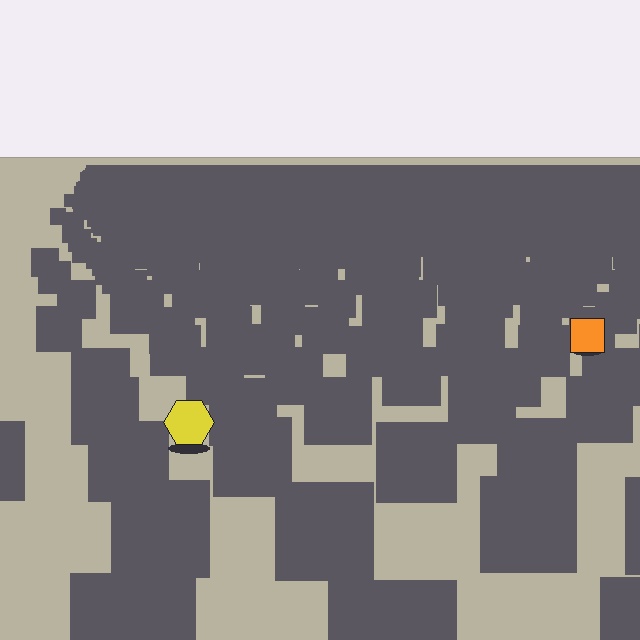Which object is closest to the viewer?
The yellow hexagon is closest. The texture marks near it are larger and more spread out.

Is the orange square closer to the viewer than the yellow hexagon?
No. The yellow hexagon is closer — you can tell from the texture gradient: the ground texture is coarser near it.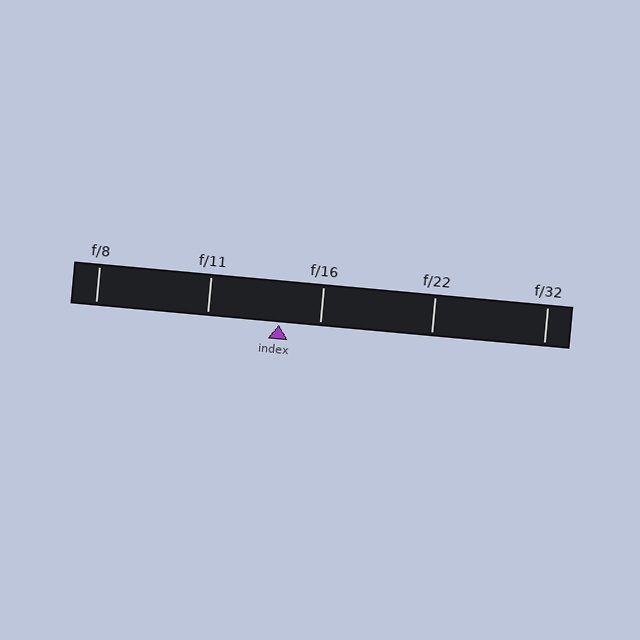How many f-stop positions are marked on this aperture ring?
There are 5 f-stop positions marked.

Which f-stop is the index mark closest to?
The index mark is closest to f/16.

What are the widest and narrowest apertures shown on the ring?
The widest aperture shown is f/8 and the narrowest is f/32.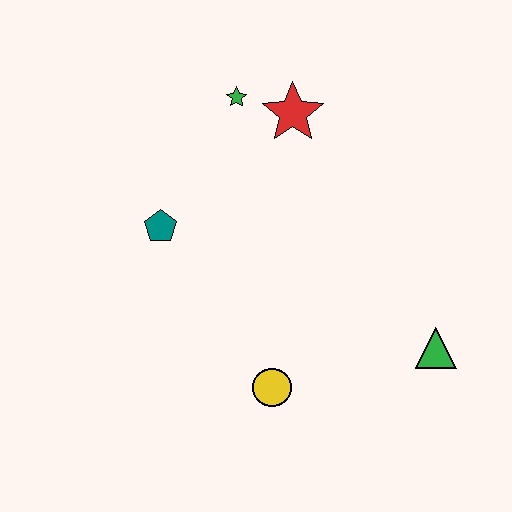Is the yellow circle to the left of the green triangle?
Yes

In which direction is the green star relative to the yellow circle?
The green star is above the yellow circle.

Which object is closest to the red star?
The green star is closest to the red star.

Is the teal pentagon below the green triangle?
No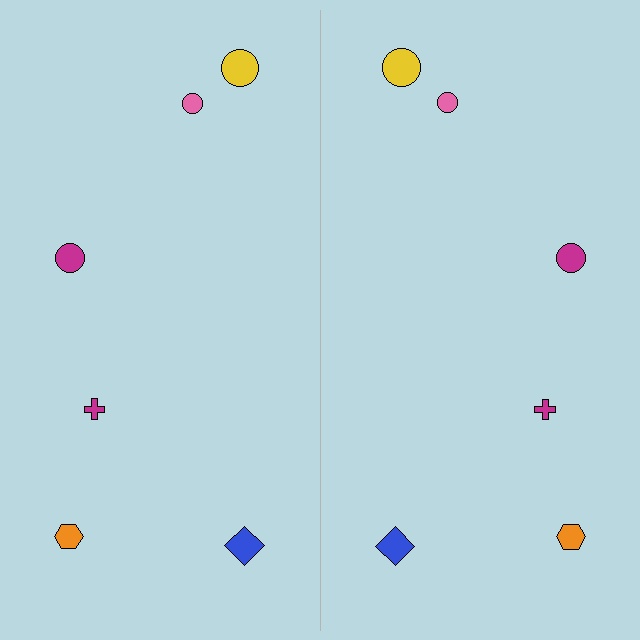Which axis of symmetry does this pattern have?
The pattern has a vertical axis of symmetry running through the center of the image.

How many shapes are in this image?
There are 12 shapes in this image.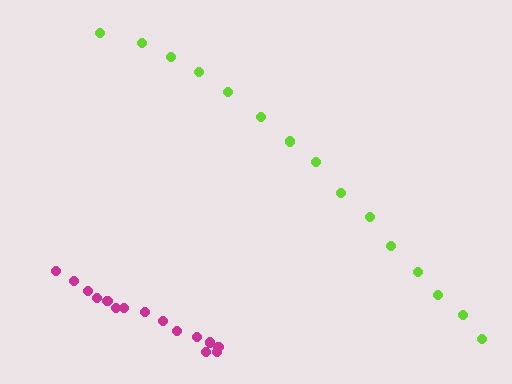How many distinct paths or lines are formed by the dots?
There are 2 distinct paths.